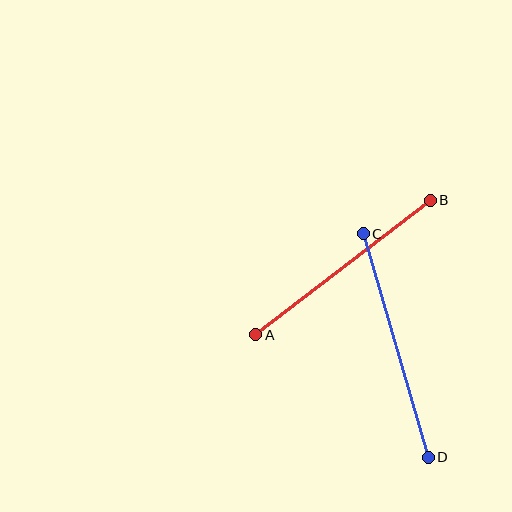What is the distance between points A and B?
The distance is approximately 220 pixels.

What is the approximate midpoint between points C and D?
The midpoint is at approximately (396, 345) pixels.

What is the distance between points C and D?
The distance is approximately 233 pixels.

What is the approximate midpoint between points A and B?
The midpoint is at approximately (343, 267) pixels.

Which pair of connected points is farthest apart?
Points C and D are farthest apart.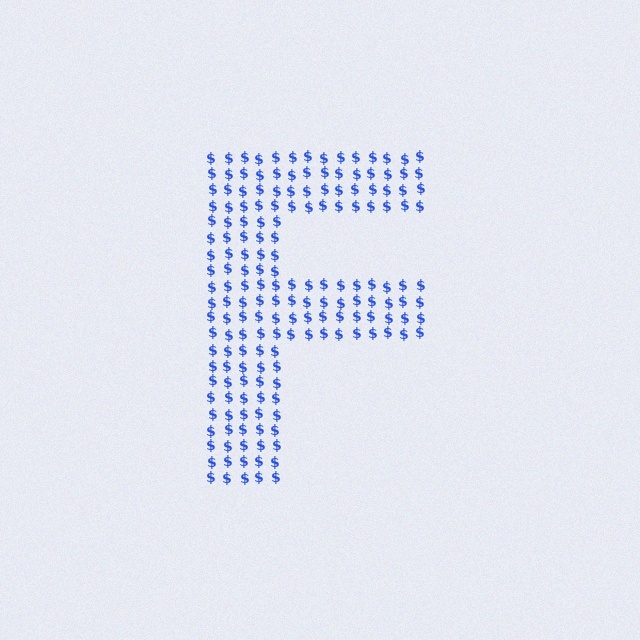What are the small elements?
The small elements are dollar signs.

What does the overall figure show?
The overall figure shows the letter F.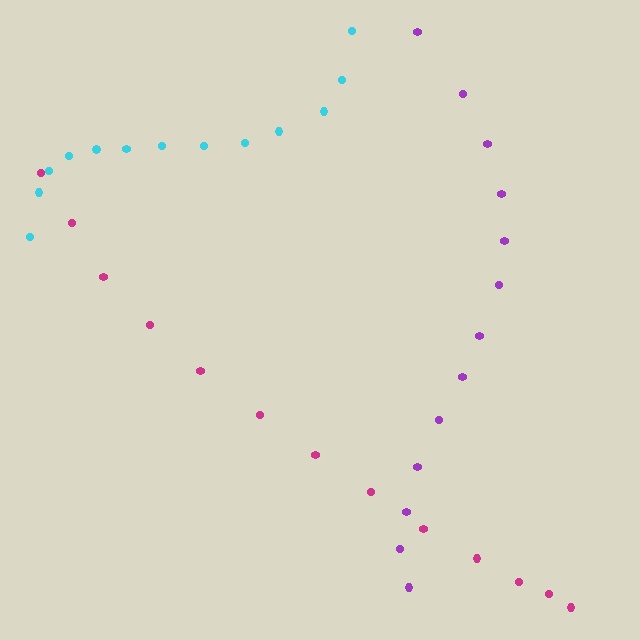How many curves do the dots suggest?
There are 3 distinct paths.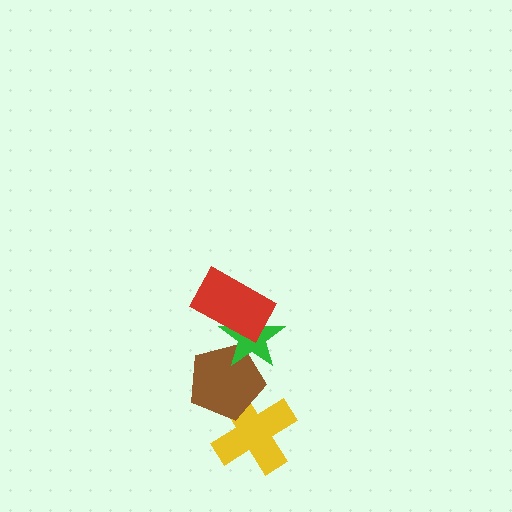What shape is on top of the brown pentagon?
The green star is on top of the brown pentagon.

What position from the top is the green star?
The green star is 2nd from the top.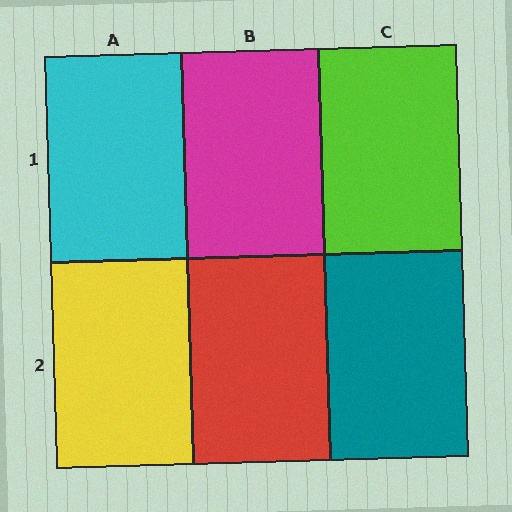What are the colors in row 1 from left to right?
Cyan, magenta, lime.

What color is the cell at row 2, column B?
Red.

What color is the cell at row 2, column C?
Teal.